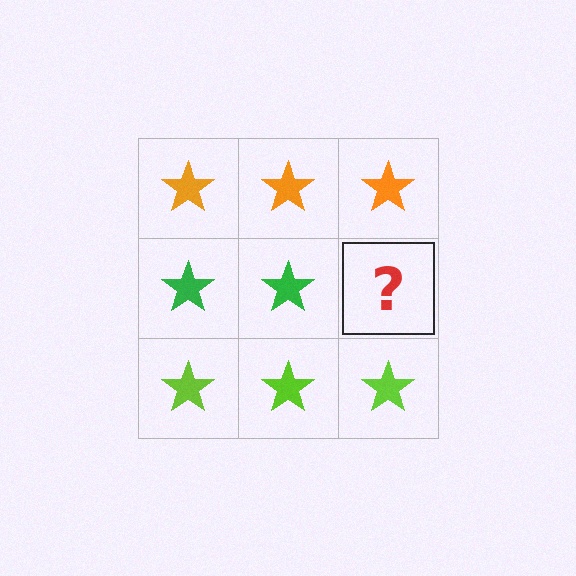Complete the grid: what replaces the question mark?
The question mark should be replaced with a green star.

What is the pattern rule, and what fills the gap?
The rule is that each row has a consistent color. The gap should be filled with a green star.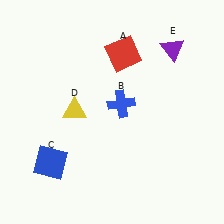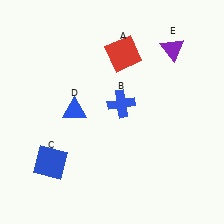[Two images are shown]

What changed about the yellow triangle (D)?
In Image 1, D is yellow. In Image 2, it changed to blue.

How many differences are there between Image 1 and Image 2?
There is 1 difference between the two images.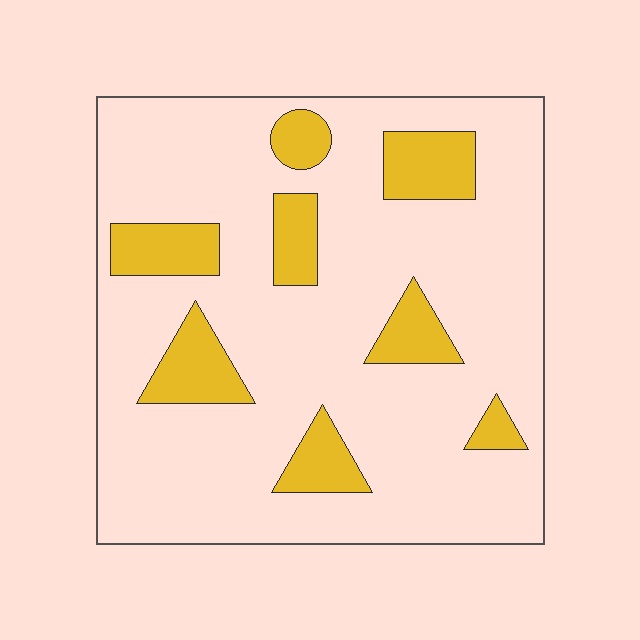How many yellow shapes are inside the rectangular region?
8.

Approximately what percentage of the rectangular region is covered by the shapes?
Approximately 20%.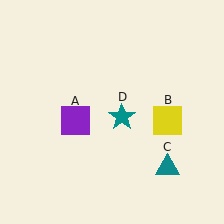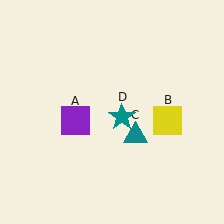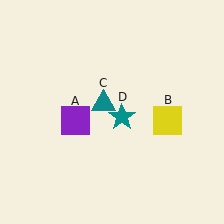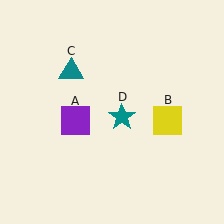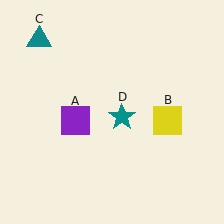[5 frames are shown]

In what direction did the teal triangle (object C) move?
The teal triangle (object C) moved up and to the left.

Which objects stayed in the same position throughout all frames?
Purple square (object A) and yellow square (object B) and teal star (object D) remained stationary.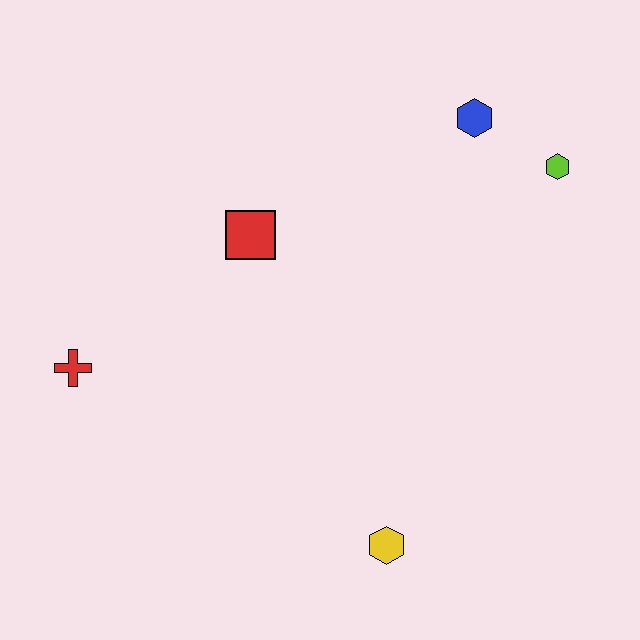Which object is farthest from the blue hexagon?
The red cross is farthest from the blue hexagon.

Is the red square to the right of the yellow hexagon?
No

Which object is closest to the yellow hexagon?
The red square is closest to the yellow hexagon.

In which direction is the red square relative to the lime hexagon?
The red square is to the left of the lime hexagon.